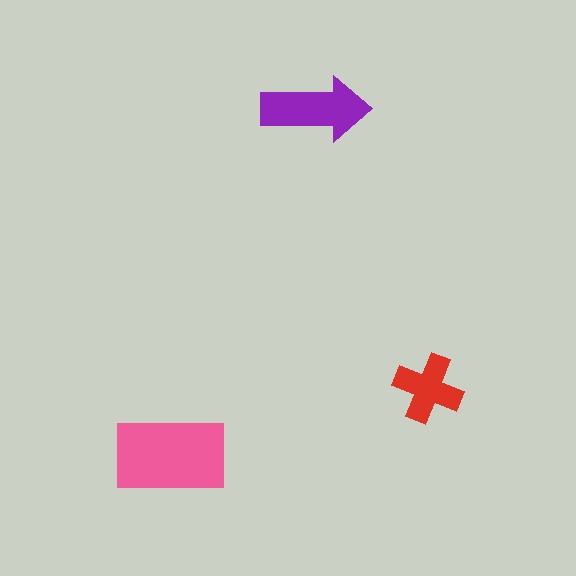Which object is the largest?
The pink rectangle.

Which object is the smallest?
The red cross.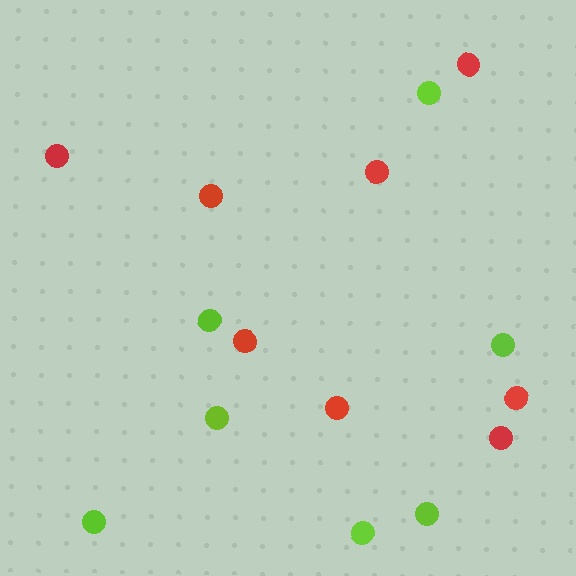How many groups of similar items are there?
There are 2 groups: one group of red circles (8) and one group of lime circles (7).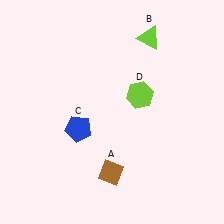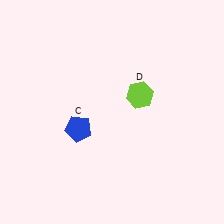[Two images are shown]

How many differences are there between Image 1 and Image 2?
There are 2 differences between the two images.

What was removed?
The lime triangle (B), the brown diamond (A) were removed in Image 2.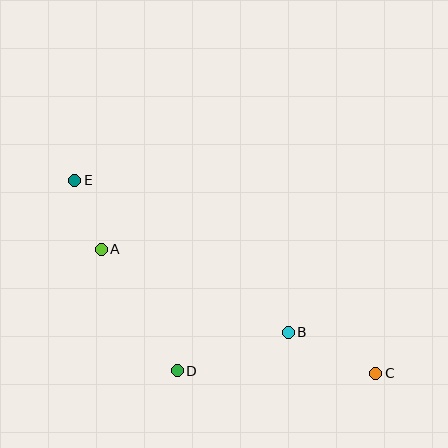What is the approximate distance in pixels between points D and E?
The distance between D and E is approximately 216 pixels.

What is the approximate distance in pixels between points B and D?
The distance between B and D is approximately 118 pixels.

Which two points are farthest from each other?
Points C and E are farthest from each other.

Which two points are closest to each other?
Points A and E are closest to each other.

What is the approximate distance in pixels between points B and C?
The distance between B and C is approximately 97 pixels.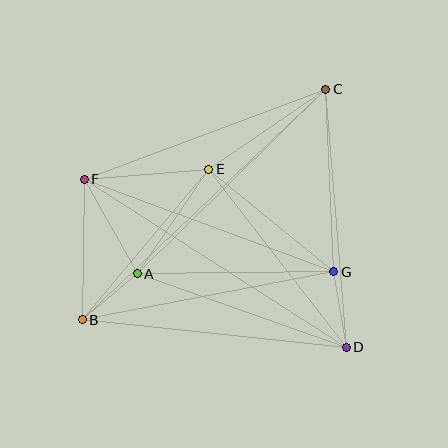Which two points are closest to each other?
Points A and B are closest to each other.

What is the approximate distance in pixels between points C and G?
The distance between C and G is approximately 183 pixels.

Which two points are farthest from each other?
Points B and C are farthest from each other.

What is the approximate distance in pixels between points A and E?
The distance between A and E is approximately 126 pixels.